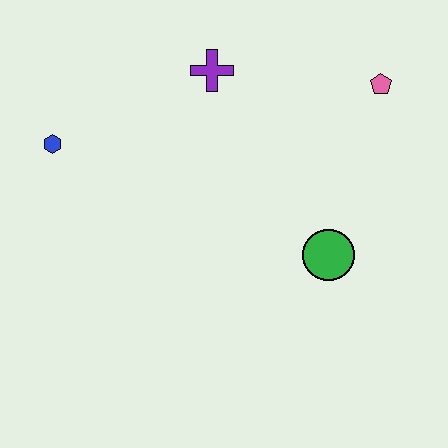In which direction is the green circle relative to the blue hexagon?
The green circle is to the right of the blue hexagon.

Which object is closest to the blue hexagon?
The purple cross is closest to the blue hexagon.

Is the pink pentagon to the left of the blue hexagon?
No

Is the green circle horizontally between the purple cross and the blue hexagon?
No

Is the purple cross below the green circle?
No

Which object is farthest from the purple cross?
The green circle is farthest from the purple cross.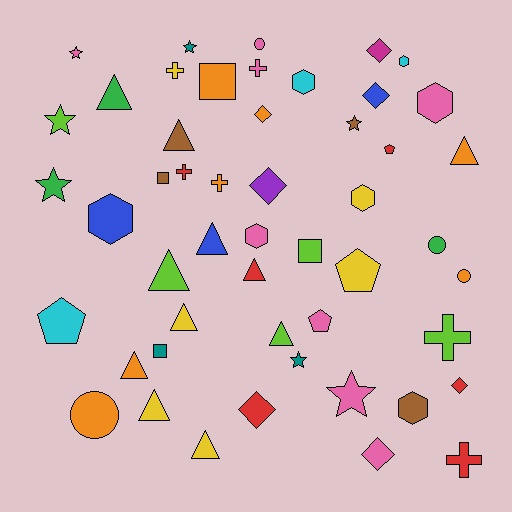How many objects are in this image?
There are 50 objects.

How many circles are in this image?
There are 4 circles.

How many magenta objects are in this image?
There is 1 magenta object.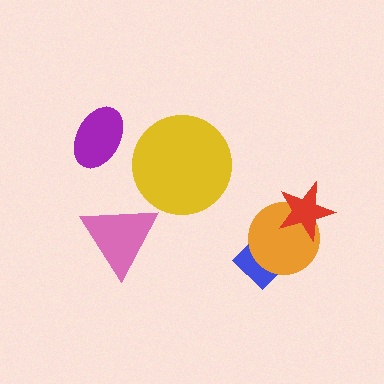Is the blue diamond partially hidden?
Yes, it is partially covered by another shape.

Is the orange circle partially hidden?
Yes, it is partially covered by another shape.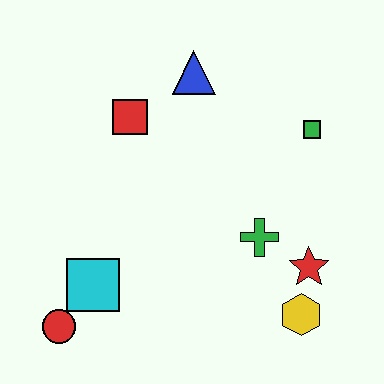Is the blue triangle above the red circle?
Yes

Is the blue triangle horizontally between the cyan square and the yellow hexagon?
Yes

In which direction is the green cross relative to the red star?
The green cross is to the left of the red star.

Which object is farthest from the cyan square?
The green square is farthest from the cyan square.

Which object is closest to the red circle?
The cyan square is closest to the red circle.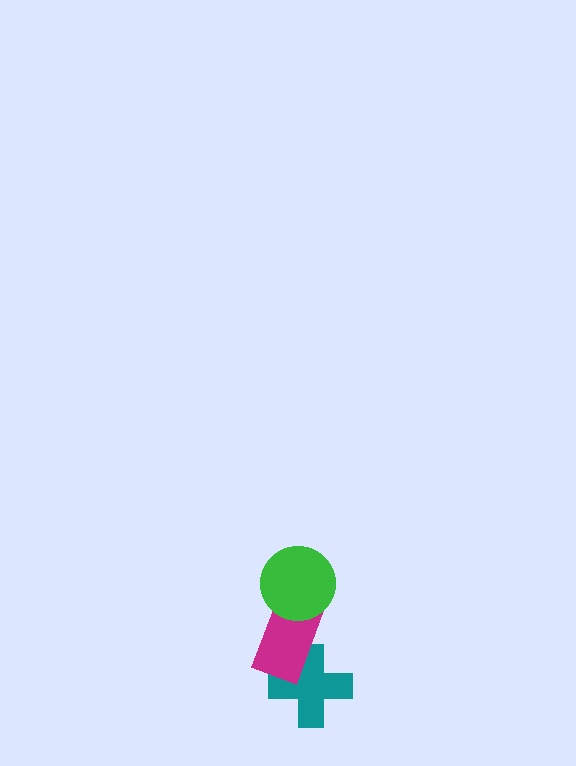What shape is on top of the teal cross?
The magenta rectangle is on top of the teal cross.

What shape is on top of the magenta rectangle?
The green circle is on top of the magenta rectangle.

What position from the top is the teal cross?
The teal cross is 3rd from the top.